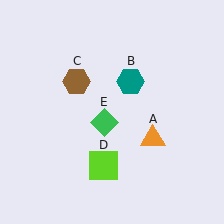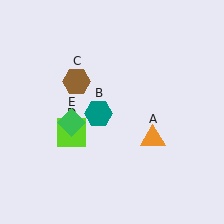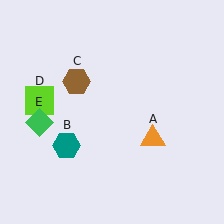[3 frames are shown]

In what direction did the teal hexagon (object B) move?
The teal hexagon (object B) moved down and to the left.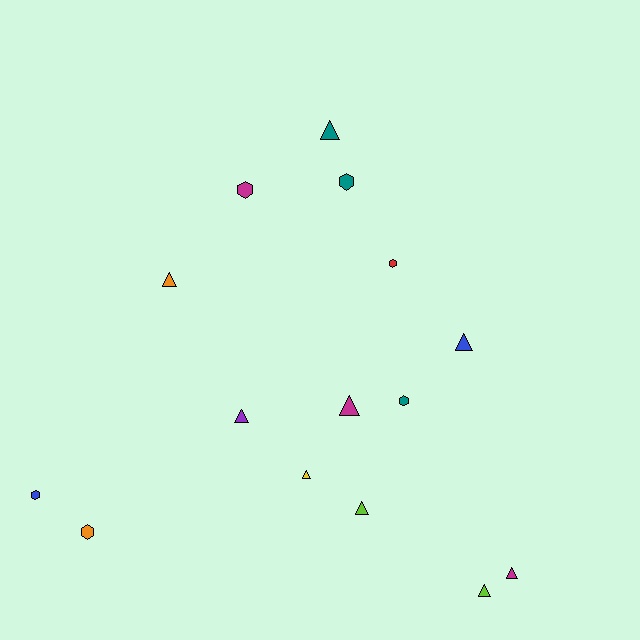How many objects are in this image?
There are 15 objects.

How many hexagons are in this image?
There are 6 hexagons.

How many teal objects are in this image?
There are 3 teal objects.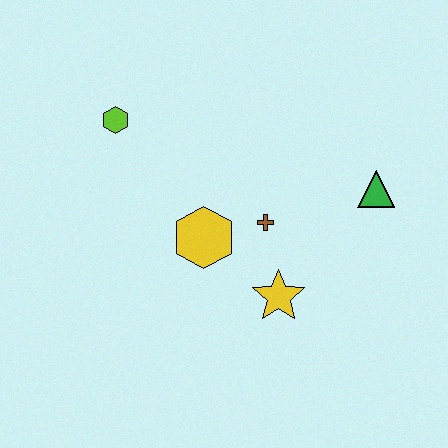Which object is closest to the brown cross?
The yellow hexagon is closest to the brown cross.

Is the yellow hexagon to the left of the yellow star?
Yes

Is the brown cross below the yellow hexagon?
No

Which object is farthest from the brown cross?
The lime hexagon is farthest from the brown cross.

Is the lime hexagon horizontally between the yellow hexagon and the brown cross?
No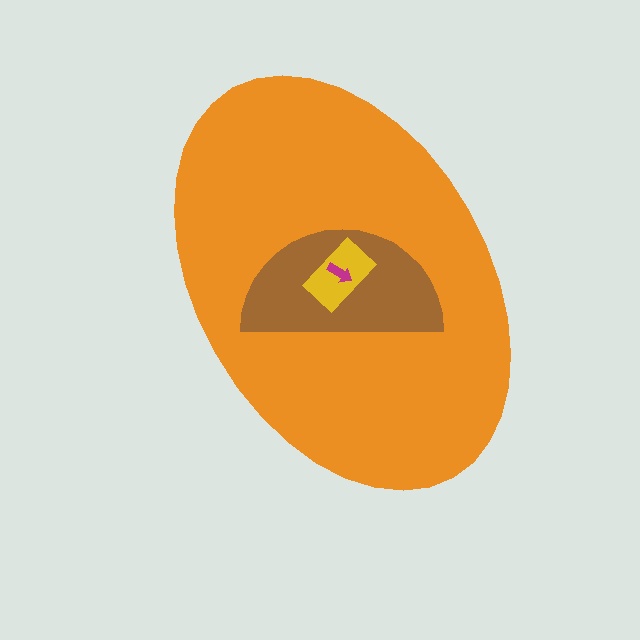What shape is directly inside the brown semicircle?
The yellow rectangle.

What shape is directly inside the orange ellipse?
The brown semicircle.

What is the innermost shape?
The magenta arrow.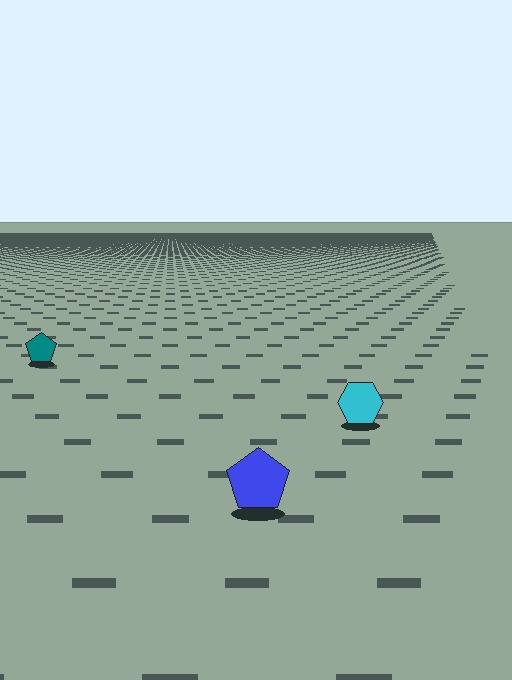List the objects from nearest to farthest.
From nearest to farthest: the blue pentagon, the cyan hexagon, the teal pentagon.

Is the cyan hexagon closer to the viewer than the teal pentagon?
Yes. The cyan hexagon is closer — you can tell from the texture gradient: the ground texture is coarser near it.